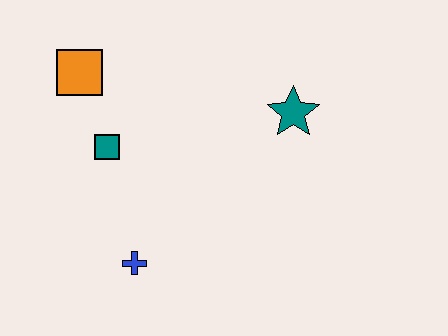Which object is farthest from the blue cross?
The teal star is farthest from the blue cross.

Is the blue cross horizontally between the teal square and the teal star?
Yes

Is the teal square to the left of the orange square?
No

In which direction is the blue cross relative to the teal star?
The blue cross is to the left of the teal star.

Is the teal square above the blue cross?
Yes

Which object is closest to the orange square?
The teal square is closest to the orange square.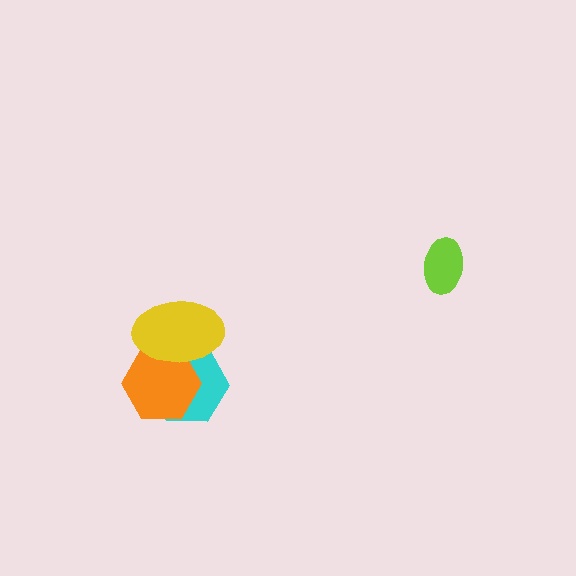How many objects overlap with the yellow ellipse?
2 objects overlap with the yellow ellipse.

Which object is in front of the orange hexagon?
The yellow ellipse is in front of the orange hexagon.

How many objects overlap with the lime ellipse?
0 objects overlap with the lime ellipse.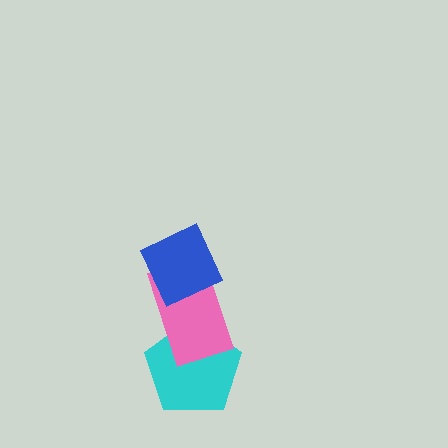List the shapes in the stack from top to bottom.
From top to bottom: the blue diamond, the pink rectangle, the cyan pentagon.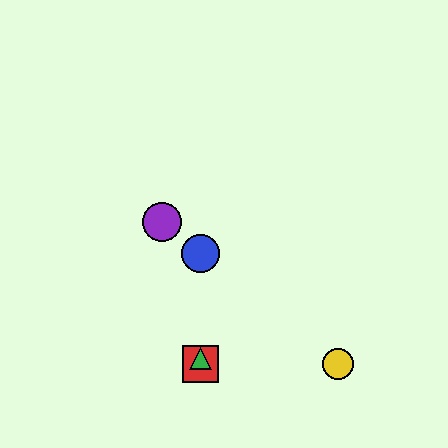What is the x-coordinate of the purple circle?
The purple circle is at x≈162.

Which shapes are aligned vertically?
The red square, the blue circle, the green triangle are aligned vertically.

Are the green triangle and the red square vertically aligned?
Yes, both are at x≈200.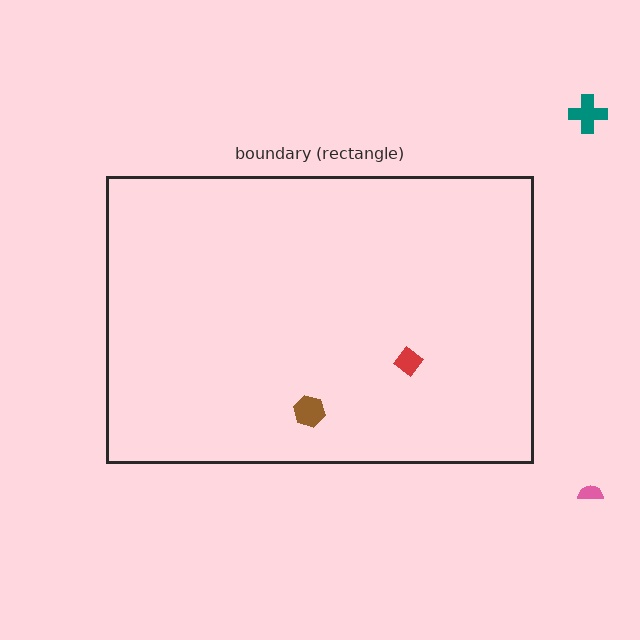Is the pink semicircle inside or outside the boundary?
Outside.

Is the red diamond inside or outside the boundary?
Inside.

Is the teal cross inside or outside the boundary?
Outside.